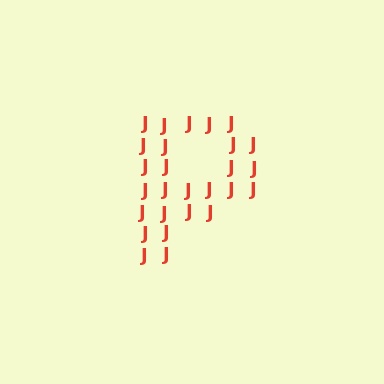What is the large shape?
The large shape is the letter P.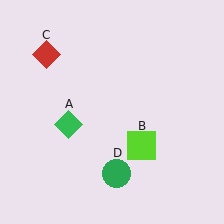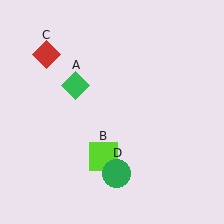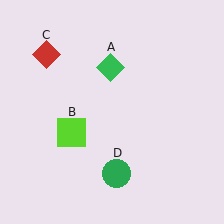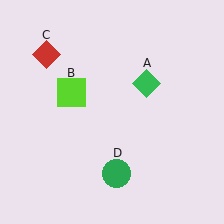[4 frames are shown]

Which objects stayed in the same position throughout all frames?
Red diamond (object C) and green circle (object D) remained stationary.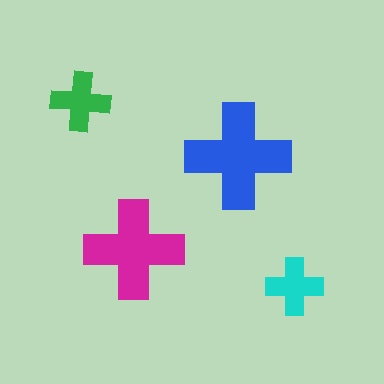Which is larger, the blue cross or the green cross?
The blue one.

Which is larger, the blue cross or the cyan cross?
The blue one.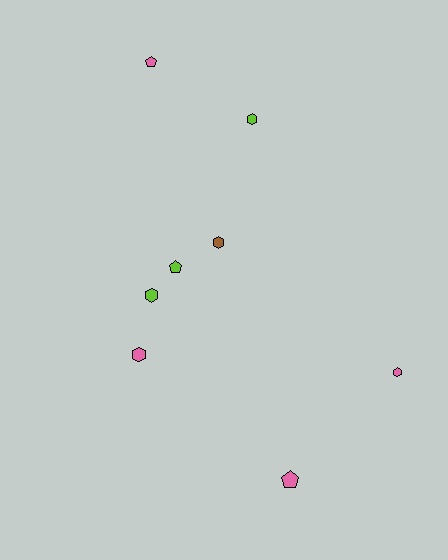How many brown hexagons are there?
There is 1 brown hexagon.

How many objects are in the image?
There are 8 objects.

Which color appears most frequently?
Pink, with 4 objects.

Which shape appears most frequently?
Hexagon, with 5 objects.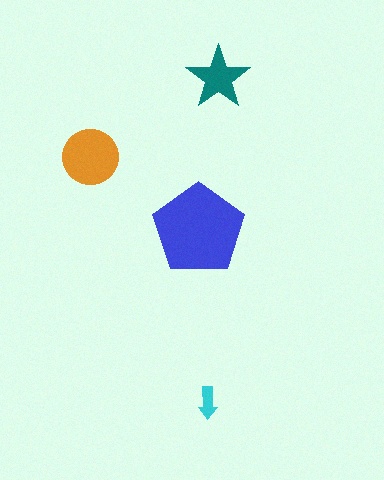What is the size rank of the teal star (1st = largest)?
3rd.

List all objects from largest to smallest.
The blue pentagon, the orange circle, the teal star, the cyan arrow.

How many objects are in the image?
There are 4 objects in the image.